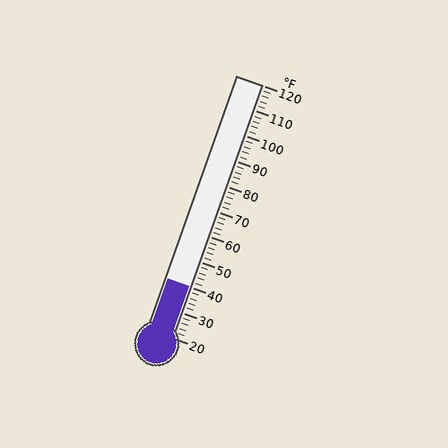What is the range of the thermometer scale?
The thermometer scale ranges from 20°F to 120°F.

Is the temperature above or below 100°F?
The temperature is below 100°F.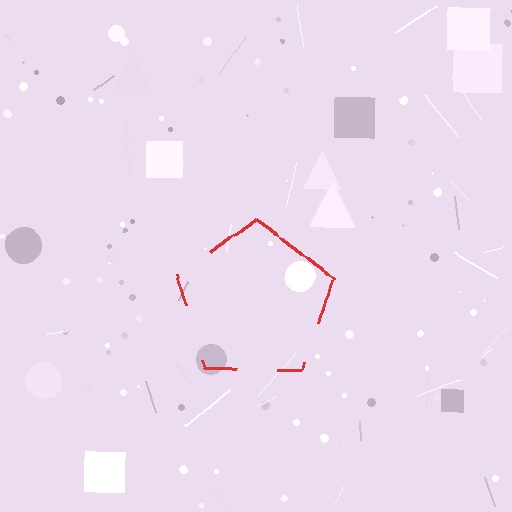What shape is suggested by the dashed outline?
The dashed outline suggests a pentagon.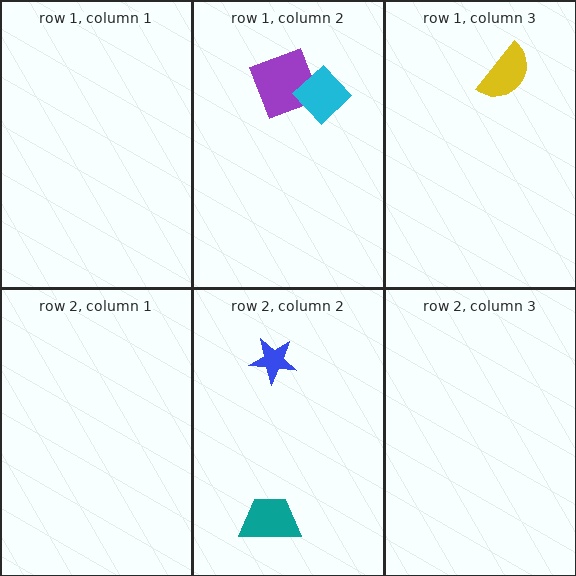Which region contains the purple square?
The row 1, column 2 region.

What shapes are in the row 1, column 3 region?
The yellow semicircle.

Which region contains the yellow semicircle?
The row 1, column 3 region.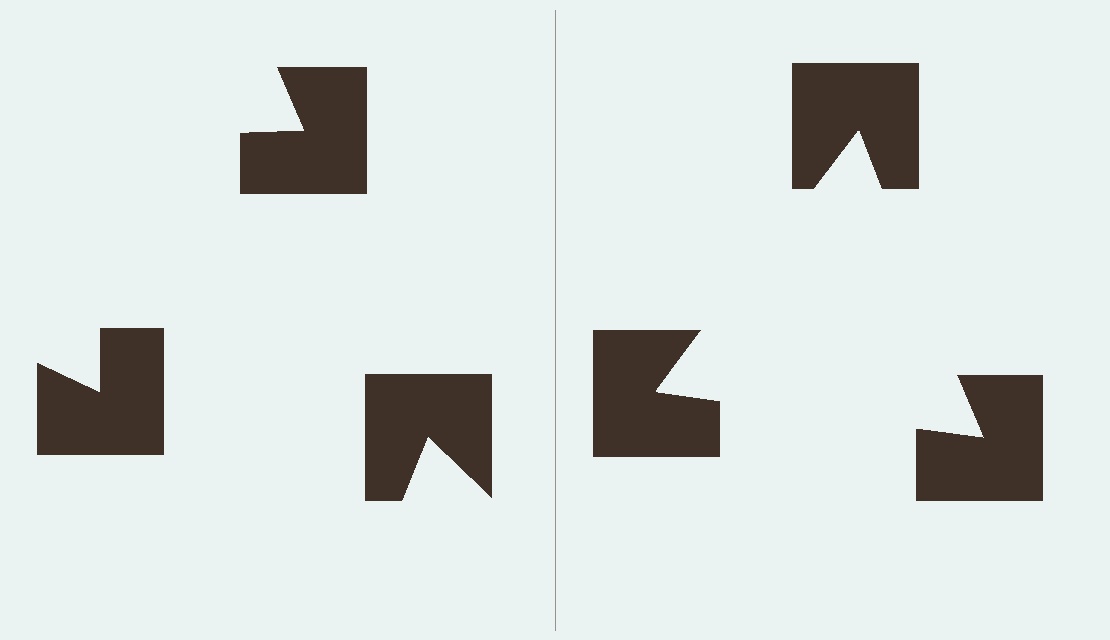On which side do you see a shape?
An illusory triangle appears on the right side. On the left side the wedge cuts are rotated, so no coherent shape forms.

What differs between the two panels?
The notched squares are positioned identically on both sides; only the wedge orientations differ. On the right they align to a triangle; on the left they are misaligned.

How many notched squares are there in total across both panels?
6 — 3 on each side.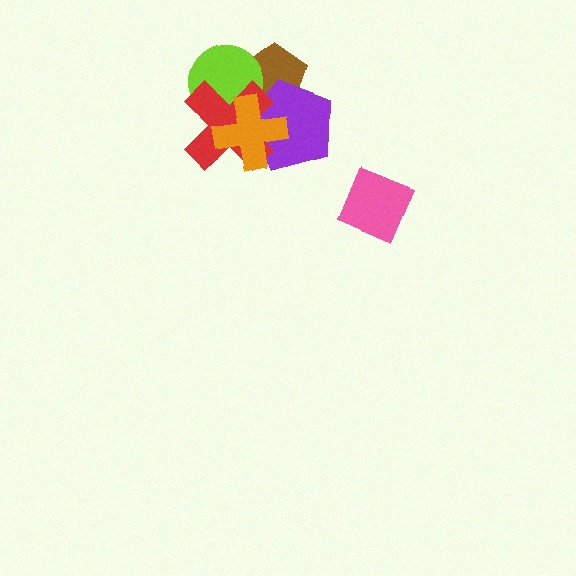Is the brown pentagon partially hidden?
Yes, it is partially covered by another shape.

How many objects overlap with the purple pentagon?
4 objects overlap with the purple pentagon.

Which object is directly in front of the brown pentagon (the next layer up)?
The lime circle is directly in front of the brown pentagon.